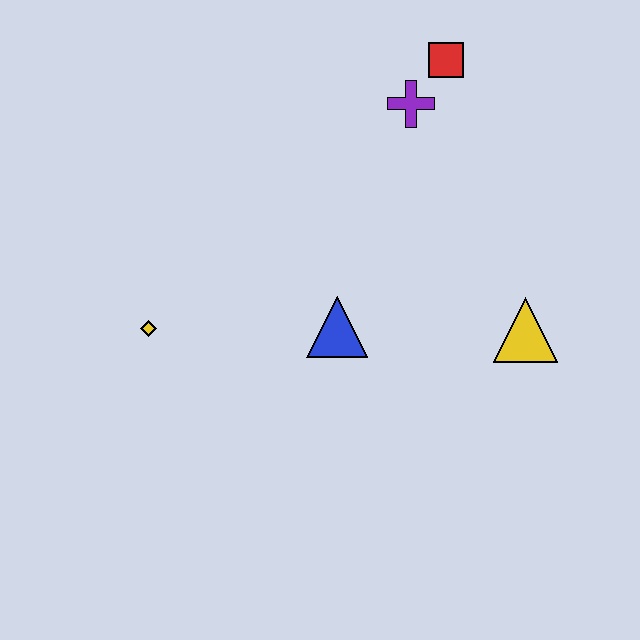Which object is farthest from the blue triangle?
The red square is farthest from the blue triangle.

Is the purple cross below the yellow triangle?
No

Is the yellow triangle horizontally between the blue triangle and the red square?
No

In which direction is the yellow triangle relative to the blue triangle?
The yellow triangle is to the right of the blue triangle.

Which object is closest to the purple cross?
The red square is closest to the purple cross.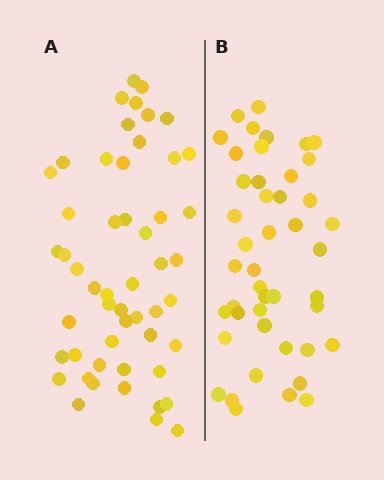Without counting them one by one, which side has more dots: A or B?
Region A (the left region) has more dots.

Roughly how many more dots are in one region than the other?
Region A has roughly 8 or so more dots than region B.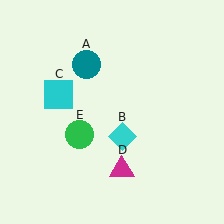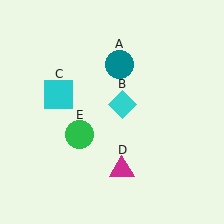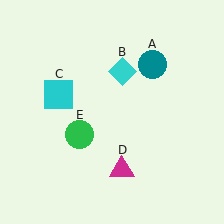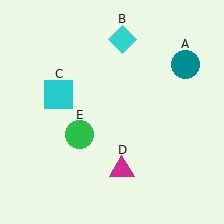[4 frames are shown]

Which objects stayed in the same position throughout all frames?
Cyan square (object C) and magenta triangle (object D) and green circle (object E) remained stationary.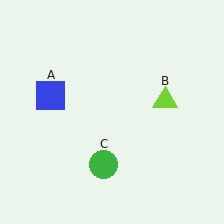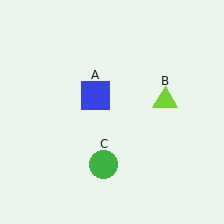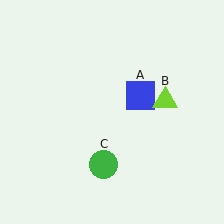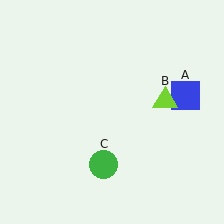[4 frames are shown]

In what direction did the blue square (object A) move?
The blue square (object A) moved right.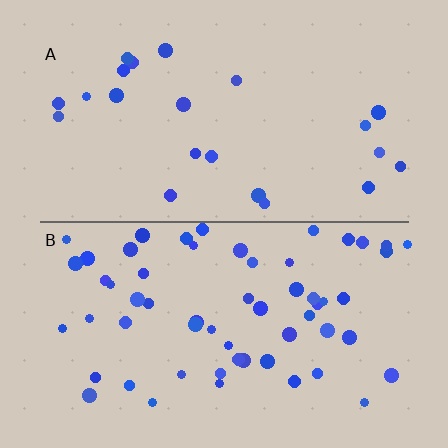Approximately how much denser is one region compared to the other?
Approximately 2.6× — region B over region A.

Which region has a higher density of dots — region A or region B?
B (the bottom).